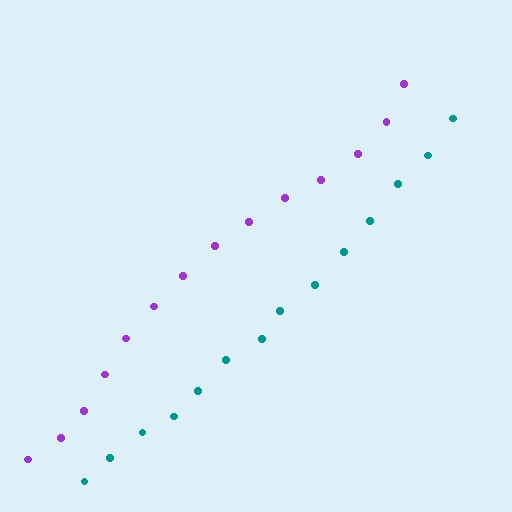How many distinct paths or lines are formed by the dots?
There are 2 distinct paths.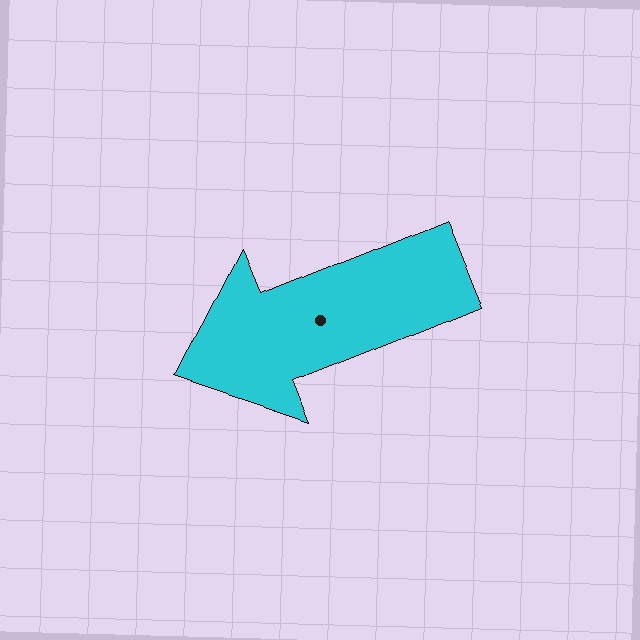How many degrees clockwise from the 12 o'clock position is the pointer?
Approximately 248 degrees.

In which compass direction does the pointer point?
West.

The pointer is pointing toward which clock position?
Roughly 8 o'clock.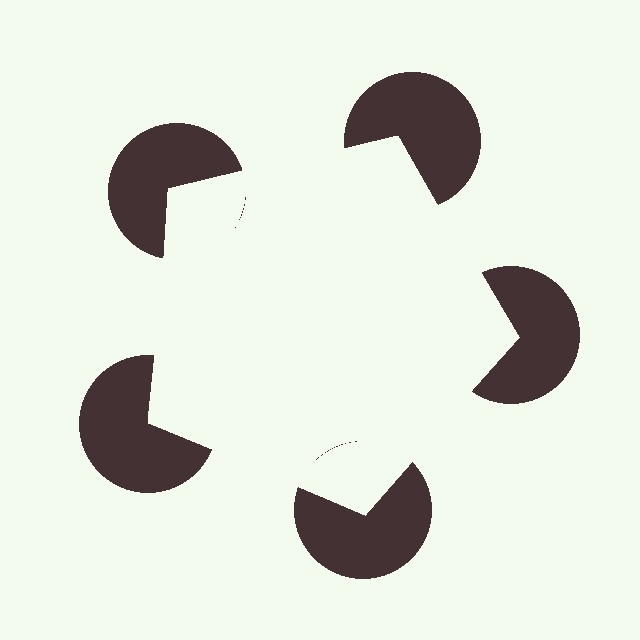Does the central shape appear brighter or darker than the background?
It typically appears slightly brighter than the background, even though no actual brightness change is drawn.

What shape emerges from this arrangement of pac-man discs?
An illusory pentagon — its edges are inferred from the aligned wedge cuts in the pac-man discs, not physically drawn.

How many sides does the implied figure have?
5 sides.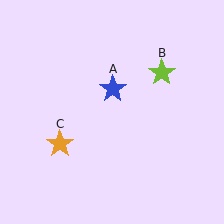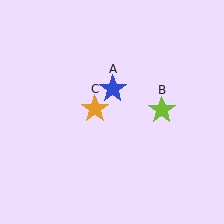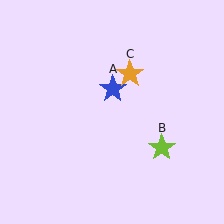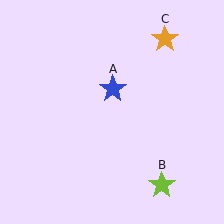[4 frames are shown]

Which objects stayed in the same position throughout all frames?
Blue star (object A) remained stationary.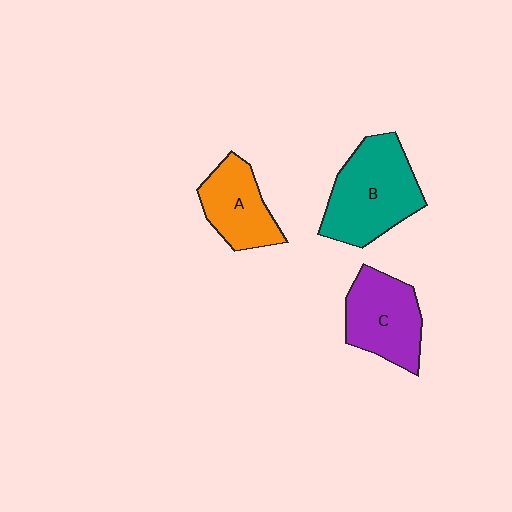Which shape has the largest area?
Shape B (teal).